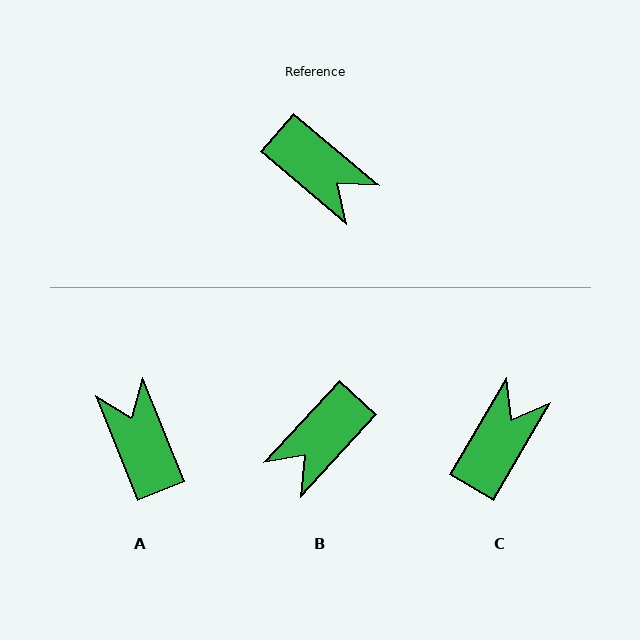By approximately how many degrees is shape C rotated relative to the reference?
Approximately 100 degrees counter-clockwise.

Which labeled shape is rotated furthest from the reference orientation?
A, about 152 degrees away.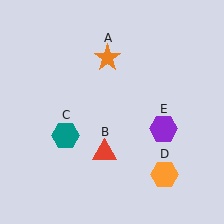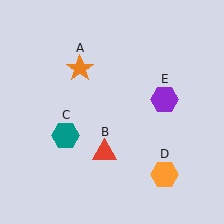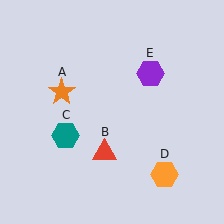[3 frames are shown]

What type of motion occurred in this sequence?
The orange star (object A), purple hexagon (object E) rotated counterclockwise around the center of the scene.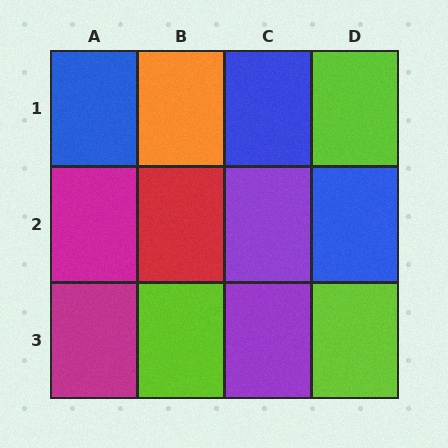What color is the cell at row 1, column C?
Blue.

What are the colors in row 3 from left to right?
Magenta, lime, purple, lime.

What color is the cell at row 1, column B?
Orange.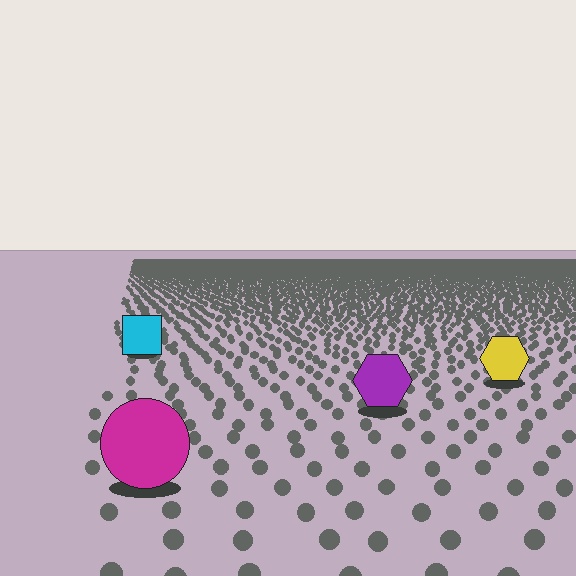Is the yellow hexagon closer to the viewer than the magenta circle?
No. The magenta circle is closer — you can tell from the texture gradient: the ground texture is coarser near it.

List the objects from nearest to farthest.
From nearest to farthest: the magenta circle, the purple hexagon, the yellow hexagon, the cyan square.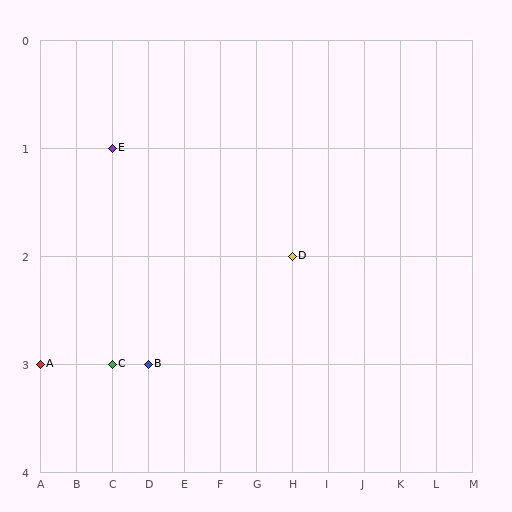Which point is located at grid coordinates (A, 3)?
Point A is at (A, 3).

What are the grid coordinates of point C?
Point C is at grid coordinates (C, 3).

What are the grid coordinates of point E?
Point E is at grid coordinates (C, 1).